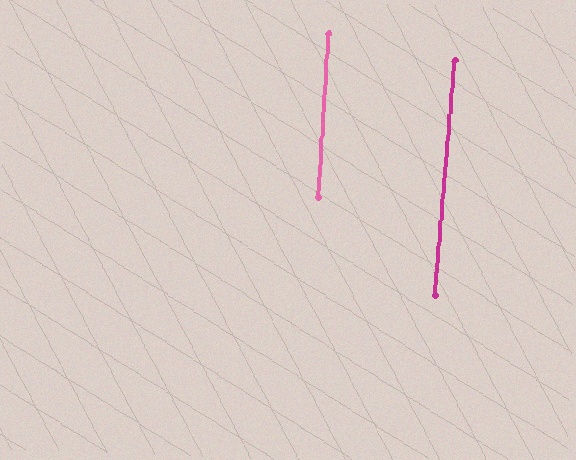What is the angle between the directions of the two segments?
Approximately 1 degree.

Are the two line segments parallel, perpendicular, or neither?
Parallel — their directions differ by only 1.0°.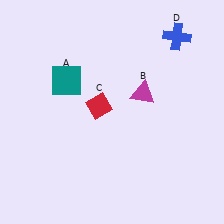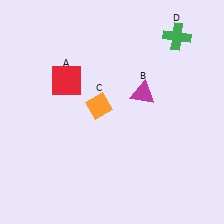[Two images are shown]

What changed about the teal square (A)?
In Image 1, A is teal. In Image 2, it changed to red.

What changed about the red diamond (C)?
In Image 1, C is red. In Image 2, it changed to orange.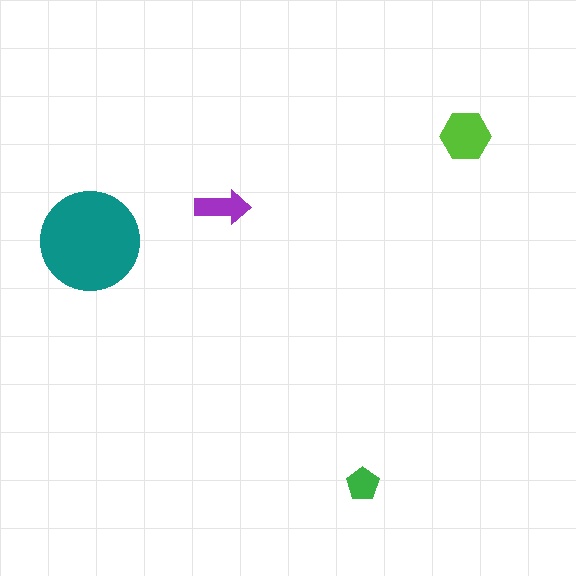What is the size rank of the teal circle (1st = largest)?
1st.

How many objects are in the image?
There are 4 objects in the image.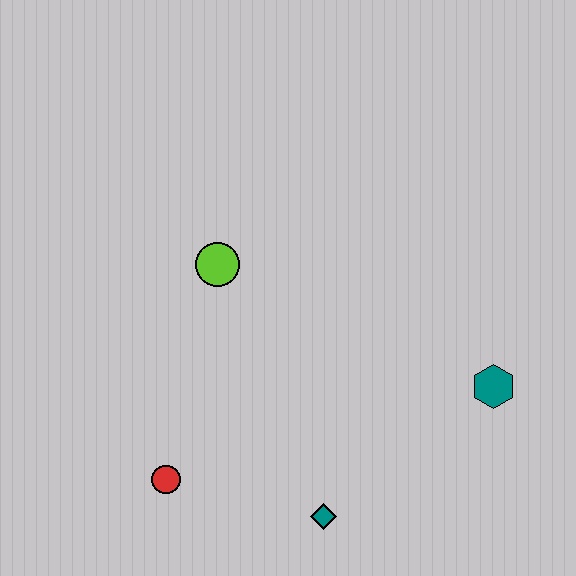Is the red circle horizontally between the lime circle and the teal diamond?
No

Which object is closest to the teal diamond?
The red circle is closest to the teal diamond.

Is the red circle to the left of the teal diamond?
Yes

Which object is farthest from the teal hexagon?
The red circle is farthest from the teal hexagon.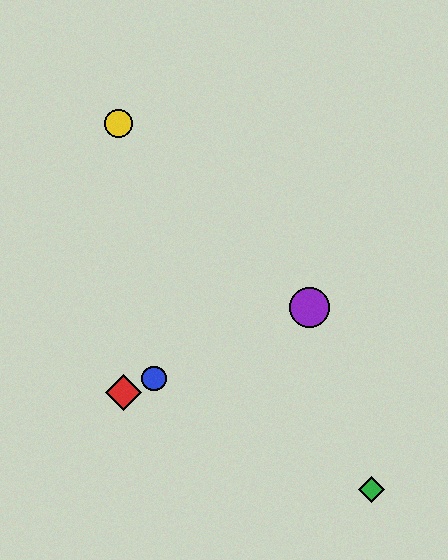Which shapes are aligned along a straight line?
The red diamond, the blue circle, the purple circle are aligned along a straight line.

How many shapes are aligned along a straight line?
3 shapes (the red diamond, the blue circle, the purple circle) are aligned along a straight line.